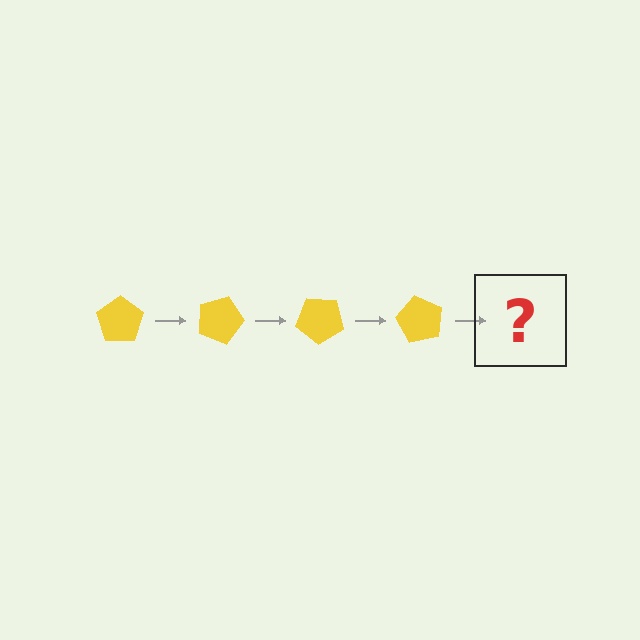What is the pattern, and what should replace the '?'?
The pattern is that the pentagon rotates 20 degrees each step. The '?' should be a yellow pentagon rotated 80 degrees.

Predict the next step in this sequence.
The next step is a yellow pentagon rotated 80 degrees.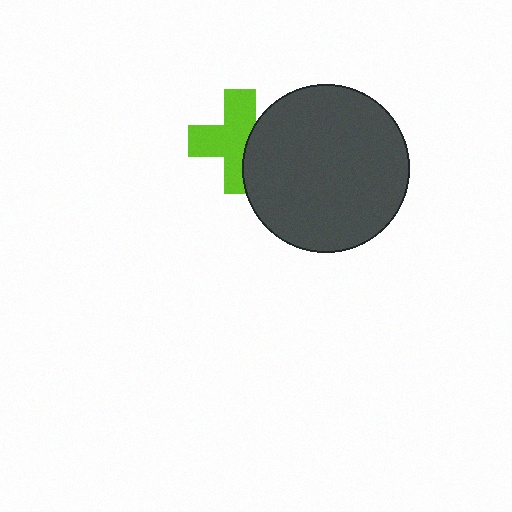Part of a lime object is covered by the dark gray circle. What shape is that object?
It is a cross.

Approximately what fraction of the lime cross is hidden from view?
Roughly 34% of the lime cross is hidden behind the dark gray circle.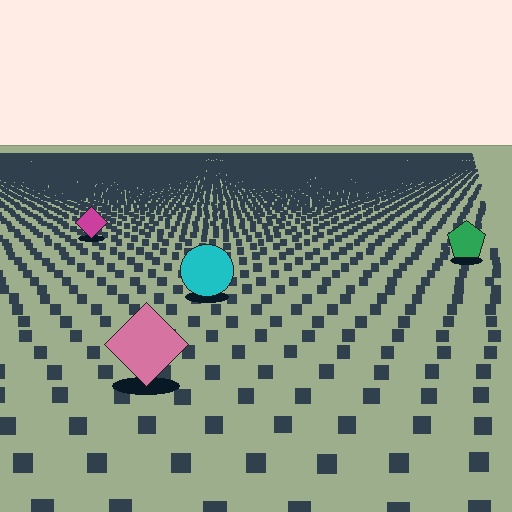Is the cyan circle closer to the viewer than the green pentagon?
Yes. The cyan circle is closer — you can tell from the texture gradient: the ground texture is coarser near it.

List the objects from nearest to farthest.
From nearest to farthest: the pink diamond, the cyan circle, the green pentagon, the magenta diamond.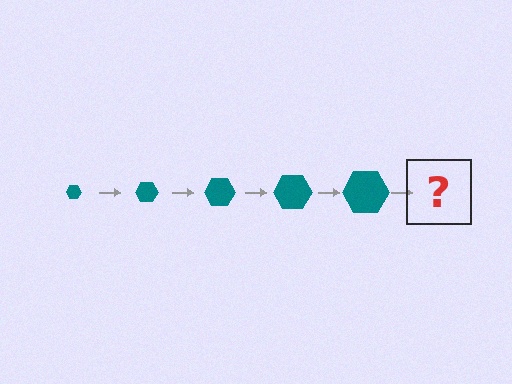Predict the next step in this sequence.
The next step is a teal hexagon, larger than the previous one.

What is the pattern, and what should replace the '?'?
The pattern is that the hexagon gets progressively larger each step. The '?' should be a teal hexagon, larger than the previous one.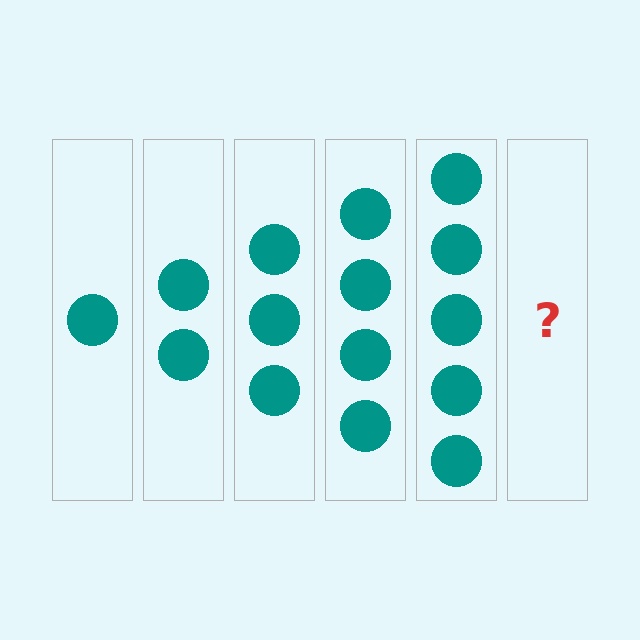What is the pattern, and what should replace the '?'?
The pattern is that each step adds one more circle. The '?' should be 6 circles.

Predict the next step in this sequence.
The next step is 6 circles.